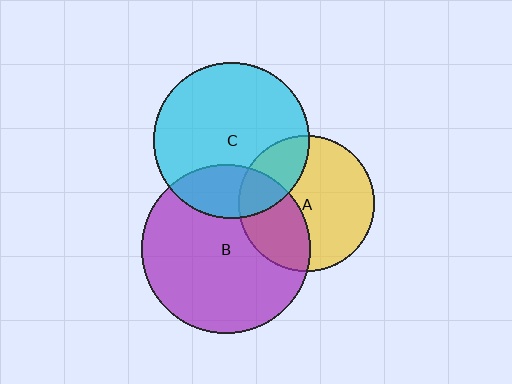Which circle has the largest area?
Circle B (purple).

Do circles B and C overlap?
Yes.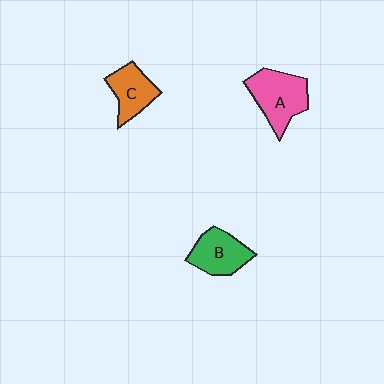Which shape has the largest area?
Shape A (pink).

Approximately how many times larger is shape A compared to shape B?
Approximately 1.2 times.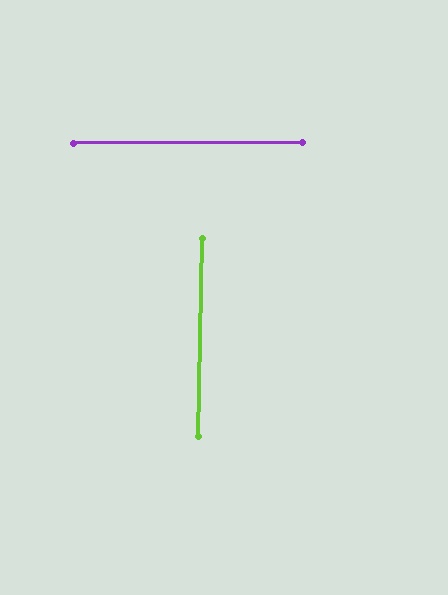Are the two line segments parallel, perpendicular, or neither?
Perpendicular — they meet at approximately 89°.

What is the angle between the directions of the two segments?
Approximately 89 degrees.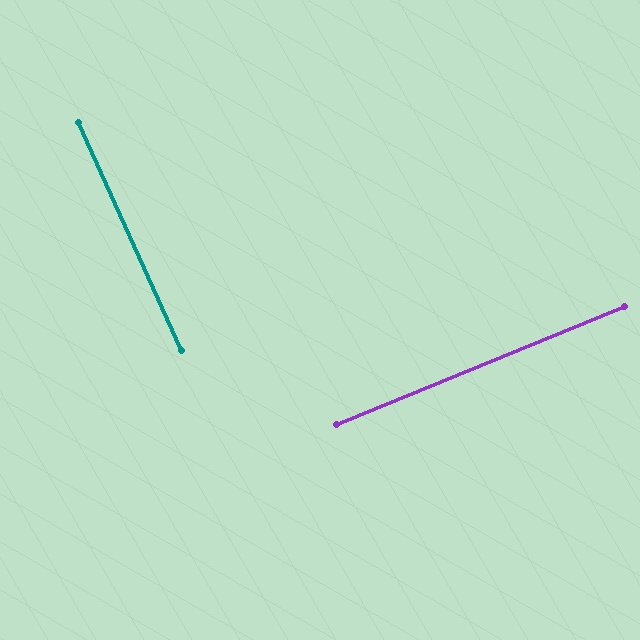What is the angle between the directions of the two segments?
Approximately 88 degrees.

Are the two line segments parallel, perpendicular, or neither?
Perpendicular — they meet at approximately 88°.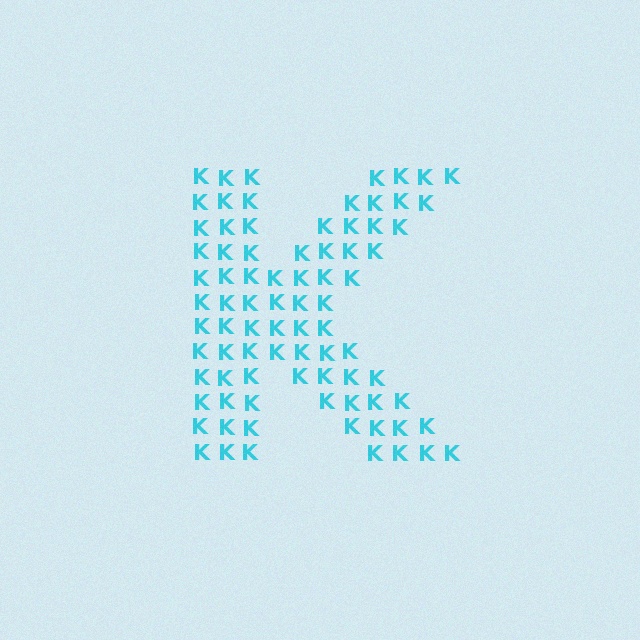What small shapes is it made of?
It is made of small letter K's.